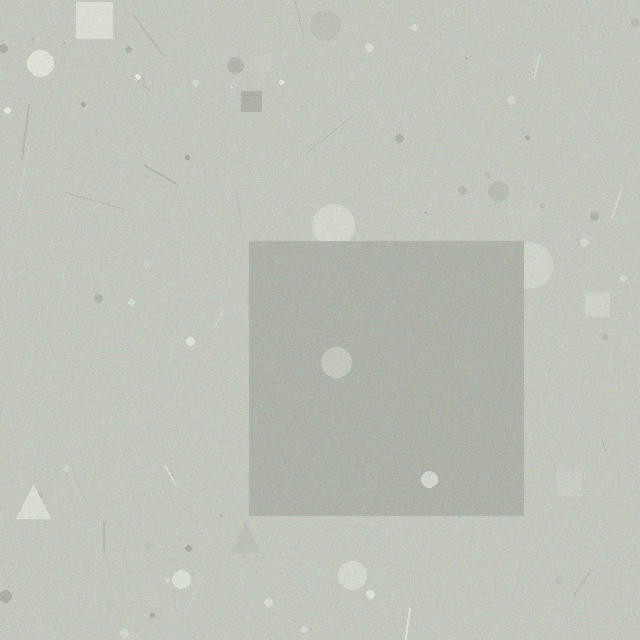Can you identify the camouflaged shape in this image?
The camouflaged shape is a square.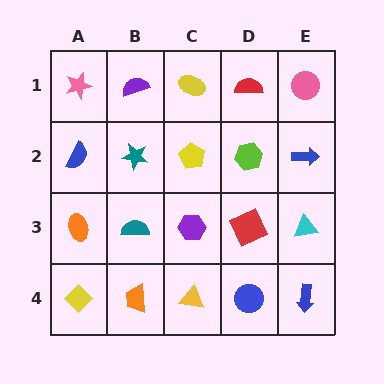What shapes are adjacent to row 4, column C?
A purple hexagon (row 3, column C), an orange trapezoid (row 4, column B), a blue circle (row 4, column D).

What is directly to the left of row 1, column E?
A red semicircle.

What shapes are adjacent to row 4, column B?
A teal semicircle (row 3, column B), a yellow diamond (row 4, column A), a yellow triangle (row 4, column C).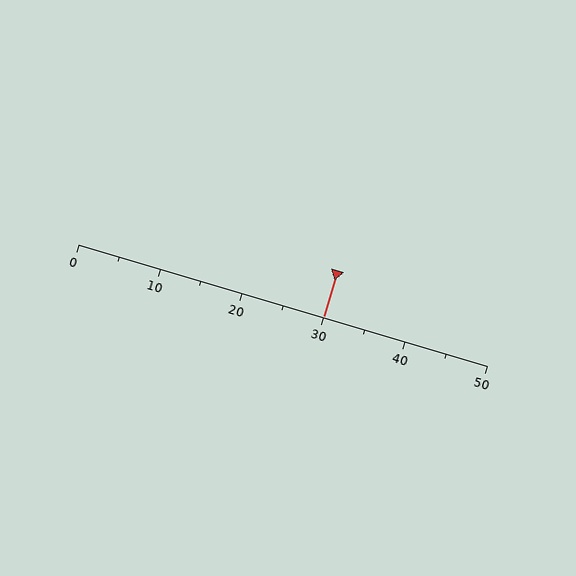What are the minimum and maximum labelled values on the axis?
The axis runs from 0 to 50.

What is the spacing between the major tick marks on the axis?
The major ticks are spaced 10 apart.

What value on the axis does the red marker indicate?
The marker indicates approximately 30.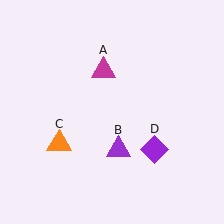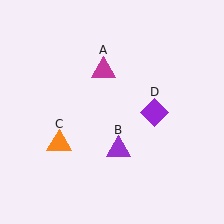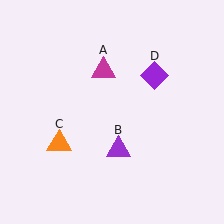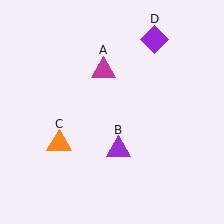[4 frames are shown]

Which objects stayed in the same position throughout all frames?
Magenta triangle (object A) and purple triangle (object B) and orange triangle (object C) remained stationary.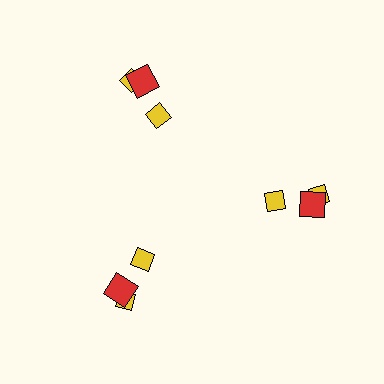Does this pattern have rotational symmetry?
Yes, this pattern has 3-fold rotational symmetry. It looks the same after rotating 120 degrees around the center.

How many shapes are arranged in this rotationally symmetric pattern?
There are 9 shapes, arranged in 3 groups of 3.